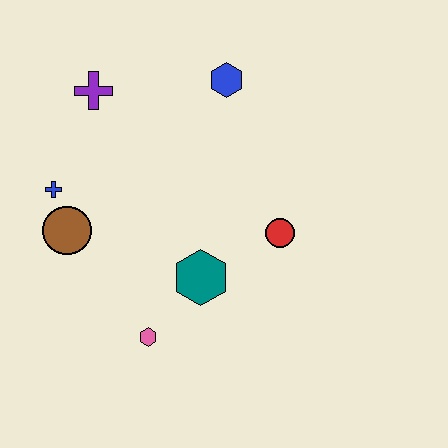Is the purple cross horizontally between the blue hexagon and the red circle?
No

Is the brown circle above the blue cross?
No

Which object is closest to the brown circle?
The blue cross is closest to the brown circle.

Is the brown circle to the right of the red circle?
No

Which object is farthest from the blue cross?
The red circle is farthest from the blue cross.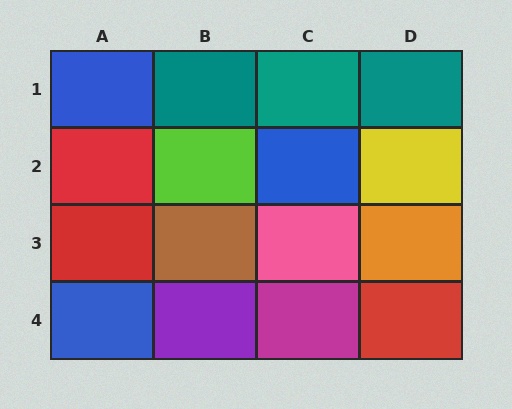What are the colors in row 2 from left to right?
Red, lime, blue, yellow.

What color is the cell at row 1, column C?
Teal.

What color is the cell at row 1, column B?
Teal.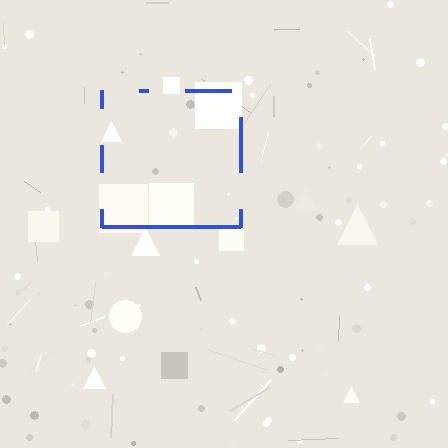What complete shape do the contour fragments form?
The contour fragments form a square.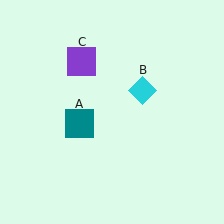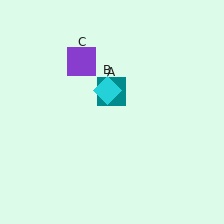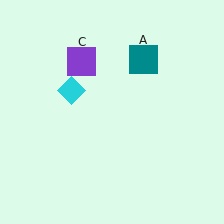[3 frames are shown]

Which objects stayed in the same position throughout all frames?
Purple square (object C) remained stationary.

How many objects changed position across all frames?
2 objects changed position: teal square (object A), cyan diamond (object B).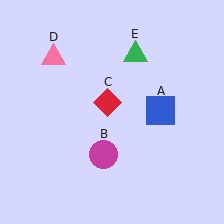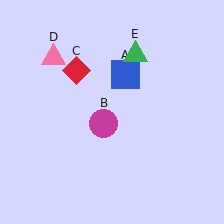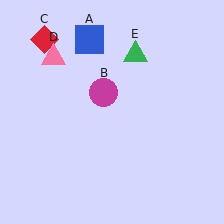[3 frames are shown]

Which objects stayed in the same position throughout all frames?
Pink triangle (object D) and green triangle (object E) remained stationary.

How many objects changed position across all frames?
3 objects changed position: blue square (object A), magenta circle (object B), red diamond (object C).